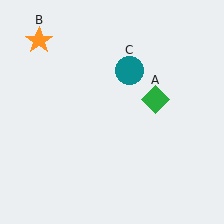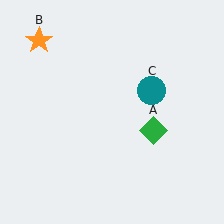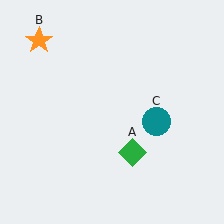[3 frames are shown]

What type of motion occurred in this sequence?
The green diamond (object A), teal circle (object C) rotated clockwise around the center of the scene.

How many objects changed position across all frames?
2 objects changed position: green diamond (object A), teal circle (object C).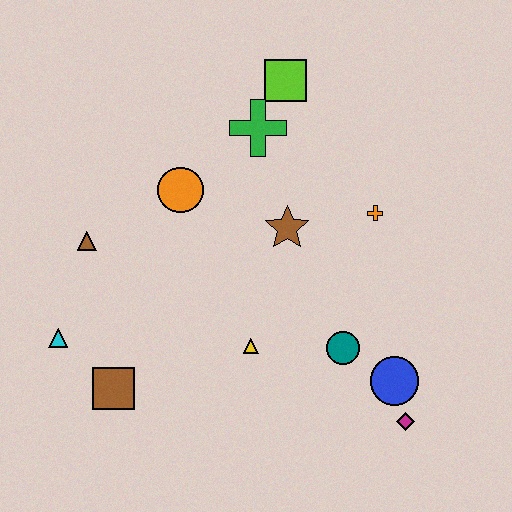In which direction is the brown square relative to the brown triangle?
The brown square is below the brown triangle.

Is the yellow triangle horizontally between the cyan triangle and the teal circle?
Yes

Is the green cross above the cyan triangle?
Yes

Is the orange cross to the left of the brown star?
No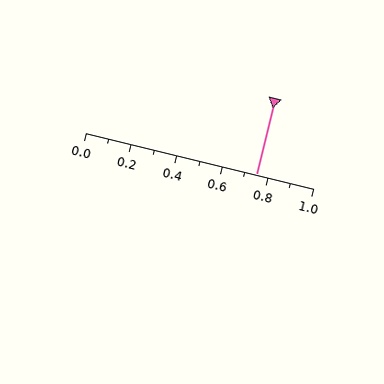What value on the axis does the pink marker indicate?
The marker indicates approximately 0.75.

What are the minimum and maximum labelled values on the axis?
The axis runs from 0.0 to 1.0.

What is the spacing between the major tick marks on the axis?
The major ticks are spaced 0.2 apart.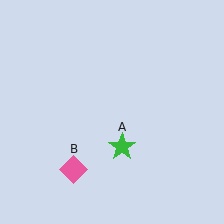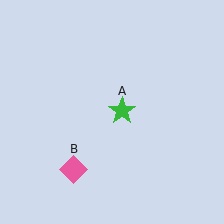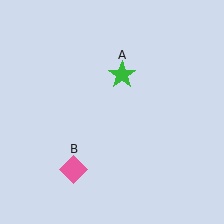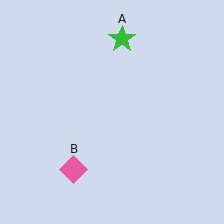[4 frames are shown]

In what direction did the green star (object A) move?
The green star (object A) moved up.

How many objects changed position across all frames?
1 object changed position: green star (object A).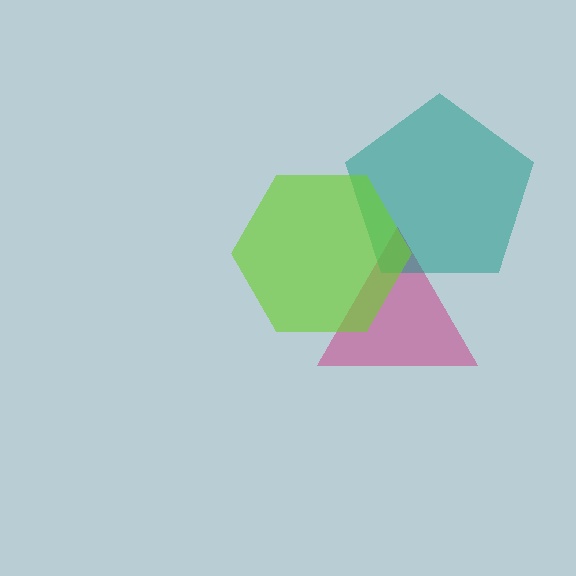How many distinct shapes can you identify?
There are 3 distinct shapes: a magenta triangle, a teal pentagon, a lime hexagon.